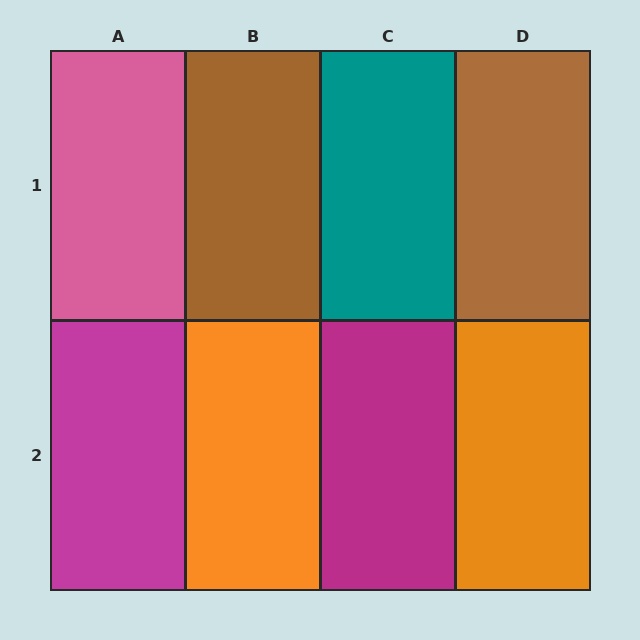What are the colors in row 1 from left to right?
Pink, brown, teal, brown.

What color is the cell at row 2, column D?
Orange.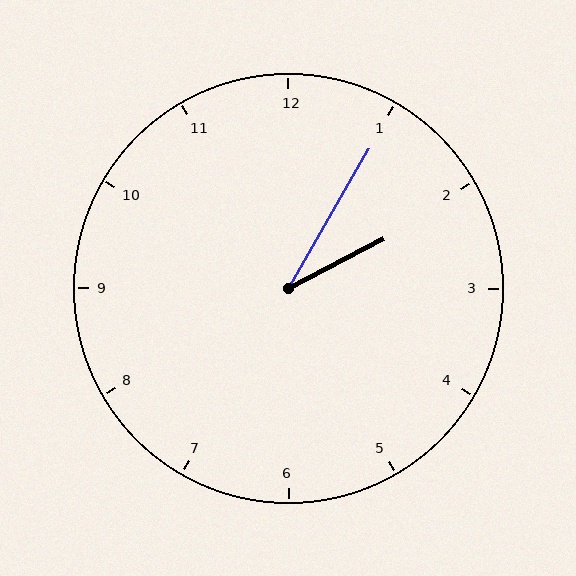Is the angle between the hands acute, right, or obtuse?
It is acute.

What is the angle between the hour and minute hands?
Approximately 32 degrees.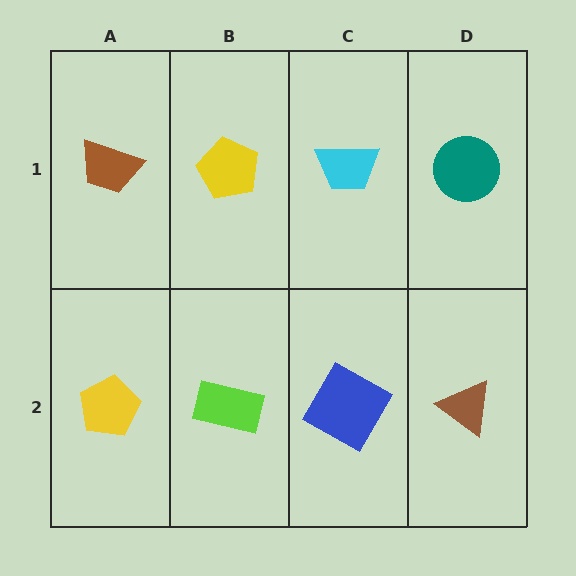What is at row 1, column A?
A brown trapezoid.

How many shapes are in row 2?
4 shapes.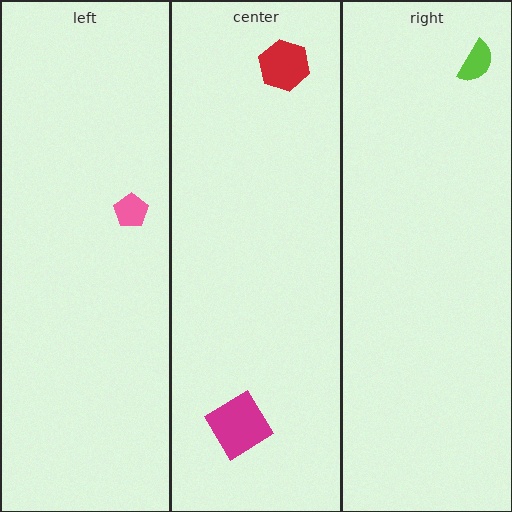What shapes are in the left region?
The pink pentagon.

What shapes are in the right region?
The lime semicircle.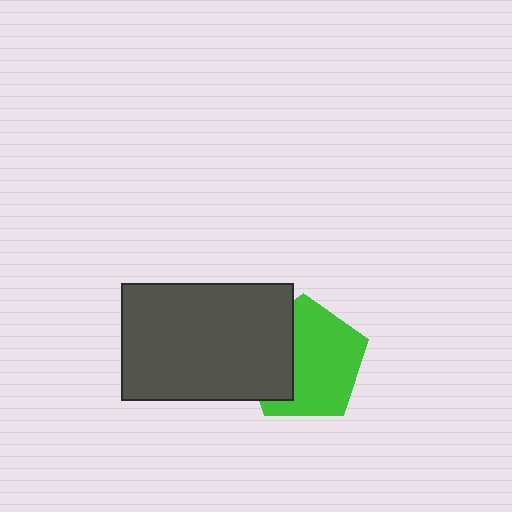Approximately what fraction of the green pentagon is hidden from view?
Roughly 35% of the green pentagon is hidden behind the dark gray rectangle.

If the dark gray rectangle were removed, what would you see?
You would see the complete green pentagon.